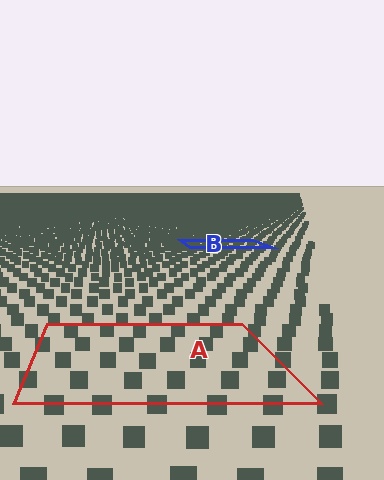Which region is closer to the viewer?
Region A is closer. The texture elements there are larger and more spread out.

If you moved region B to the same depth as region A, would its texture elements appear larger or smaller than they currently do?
They would appear larger. At a closer depth, the same texture elements are projected at a bigger on-screen size.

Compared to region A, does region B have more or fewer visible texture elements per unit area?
Region B has more texture elements per unit area — they are packed more densely because it is farther away.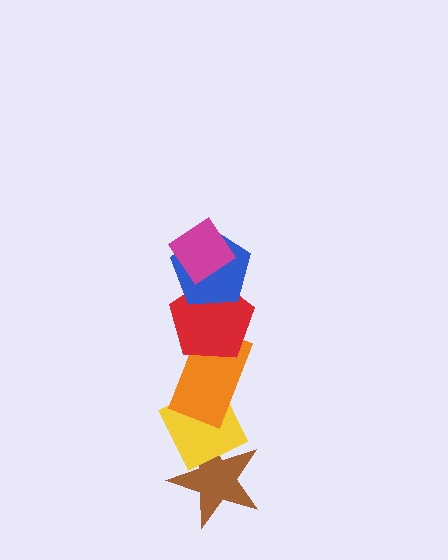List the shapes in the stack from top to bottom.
From top to bottom: the magenta diamond, the blue pentagon, the red pentagon, the orange rectangle, the yellow diamond, the brown star.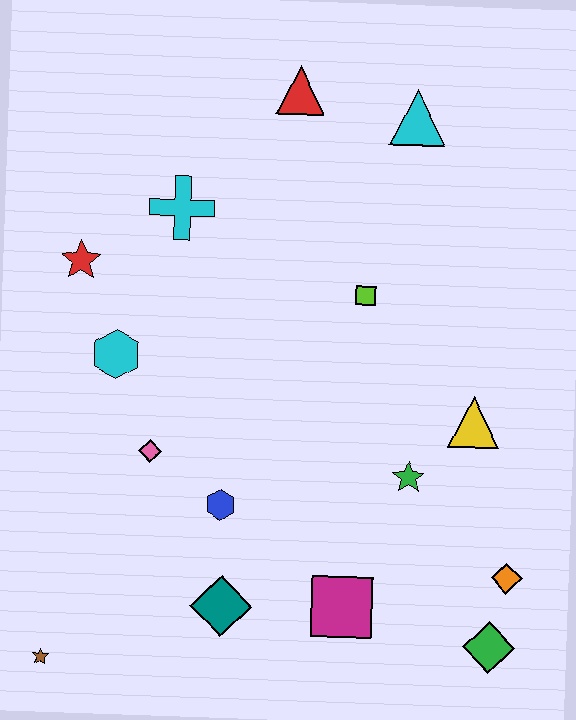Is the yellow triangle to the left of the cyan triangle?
No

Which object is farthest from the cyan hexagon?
The green diamond is farthest from the cyan hexagon.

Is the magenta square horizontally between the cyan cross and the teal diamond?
No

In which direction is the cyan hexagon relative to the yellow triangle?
The cyan hexagon is to the left of the yellow triangle.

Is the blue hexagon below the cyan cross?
Yes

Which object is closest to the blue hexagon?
The pink diamond is closest to the blue hexagon.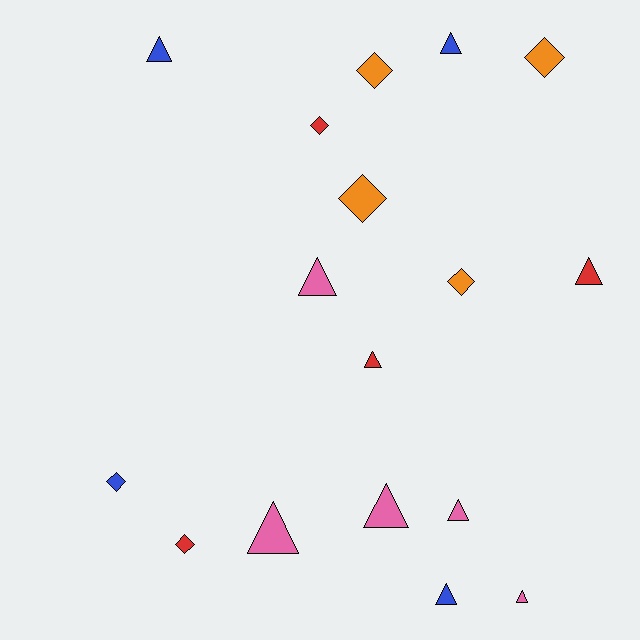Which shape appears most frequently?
Triangle, with 10 objects.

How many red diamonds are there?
There are 2 red diamonds.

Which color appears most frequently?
Pink, with 5 objects.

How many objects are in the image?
There are 17 objects.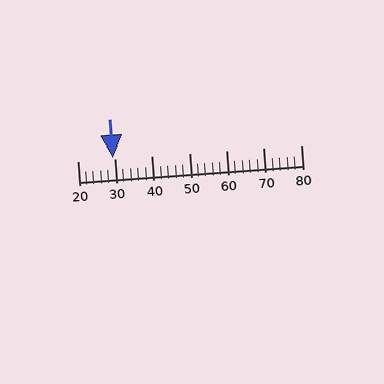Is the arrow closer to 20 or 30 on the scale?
The arrow is closer to 30.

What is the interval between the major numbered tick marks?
The major tick marks are spaced 10 units apart.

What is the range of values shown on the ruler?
The ruler shows values from 20 to 80.